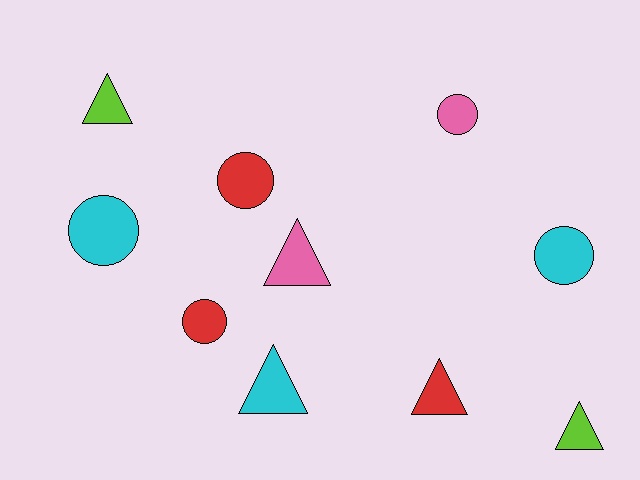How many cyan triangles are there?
There is 1 cyan triangle.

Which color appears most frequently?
Cyan, with 3 objects.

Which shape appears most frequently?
Circle, with 5 objects.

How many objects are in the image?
There are 10 objects.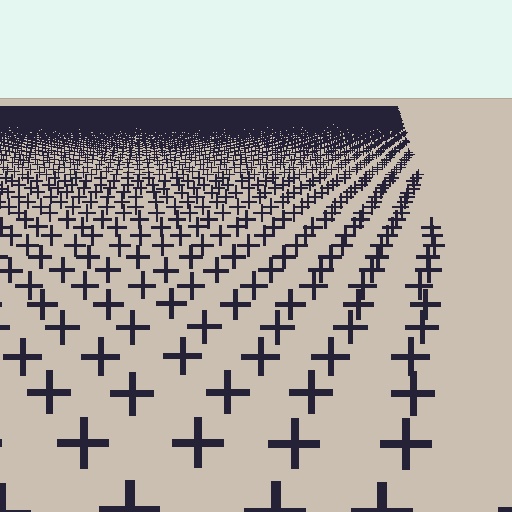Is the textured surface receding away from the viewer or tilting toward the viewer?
The surface is receding away from the viewer. Texture elements get smaller and denser toward the top.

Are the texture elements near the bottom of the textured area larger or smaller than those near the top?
Larger. Near the bottom, elements are closer to the viewer and appear at a bigger on-screen size.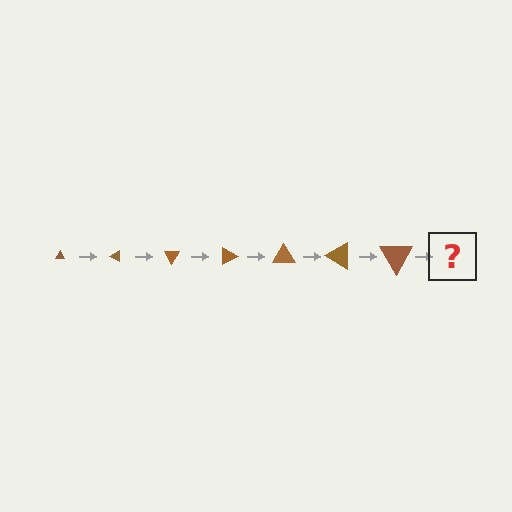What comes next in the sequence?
The next element should be a triangle, larger than the previous one and rotated 210 degrees from the start.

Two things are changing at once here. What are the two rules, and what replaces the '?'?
The two rules are that the triangle grows larger each step and it rotates 30 degrees each step. The '?' should be a triangle, larger than the previous one and rotated 210 degrees from the start.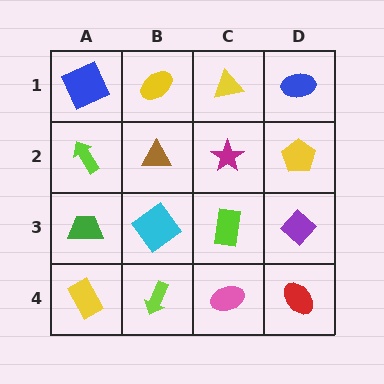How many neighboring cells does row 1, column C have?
3.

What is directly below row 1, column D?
A yellow pentagon.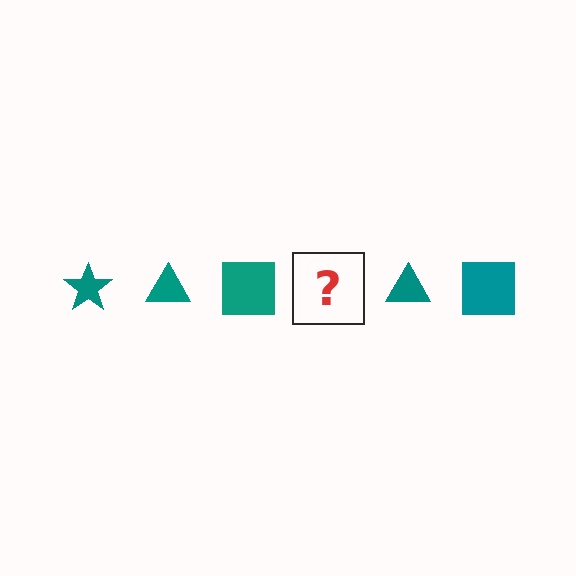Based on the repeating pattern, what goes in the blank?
The blank should be a teal star.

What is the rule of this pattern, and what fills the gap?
The rule is that the pattern cycles through star, triangle, square shapes in teal. The gap should be filled with a teal star.